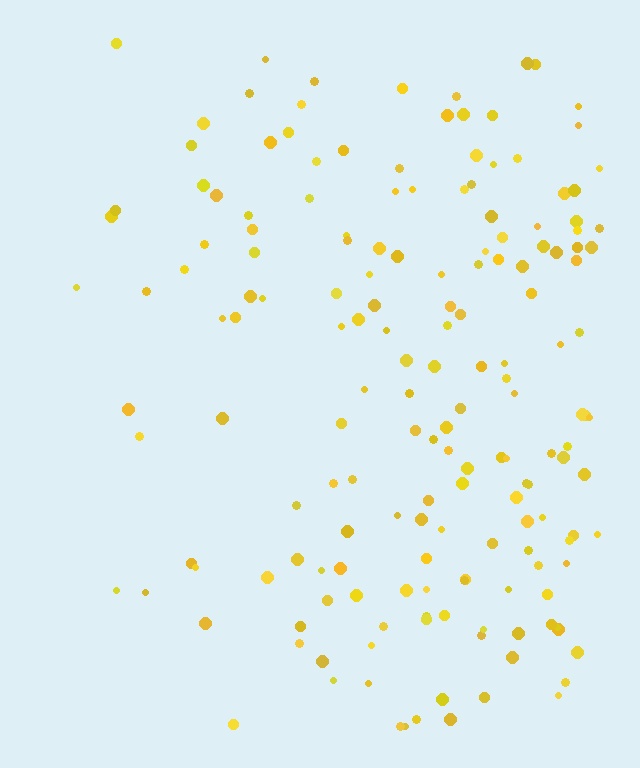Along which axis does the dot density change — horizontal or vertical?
Horizontal.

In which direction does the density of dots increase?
From left to right, with the right side densest.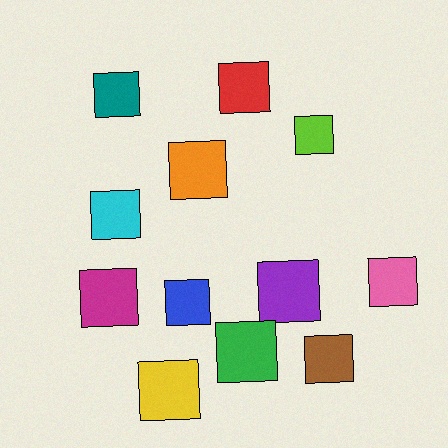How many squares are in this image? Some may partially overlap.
There are 12 squares.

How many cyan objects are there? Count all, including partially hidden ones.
There is 1 cyan object.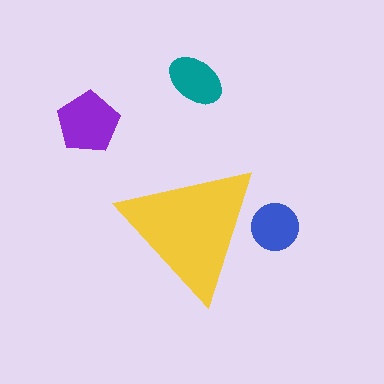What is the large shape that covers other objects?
A yellow triangle.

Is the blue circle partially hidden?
Yes, the blue circle is partially hidden behind the yellow triangle.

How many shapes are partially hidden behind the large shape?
1 shape is partially hidden.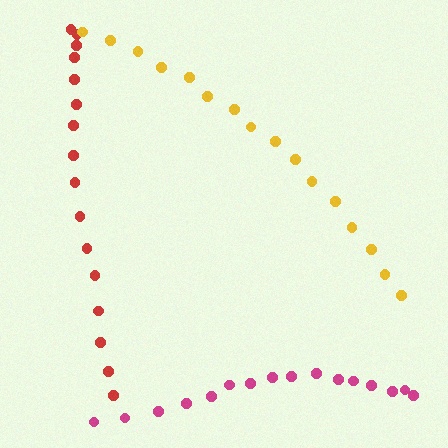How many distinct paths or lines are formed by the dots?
There are 3 distinct paths.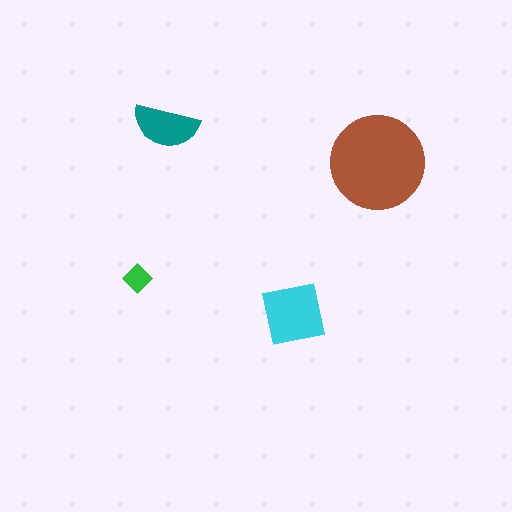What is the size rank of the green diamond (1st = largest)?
4th.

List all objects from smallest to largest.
The green diamond, the teal semicircle, the cyan square, the brown circle.